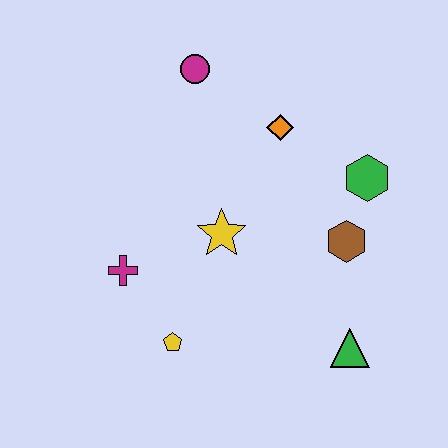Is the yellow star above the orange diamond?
No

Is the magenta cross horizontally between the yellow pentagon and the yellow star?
No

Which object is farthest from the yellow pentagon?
The magenta circle is farthest from the yellow pentagon.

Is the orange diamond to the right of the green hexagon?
No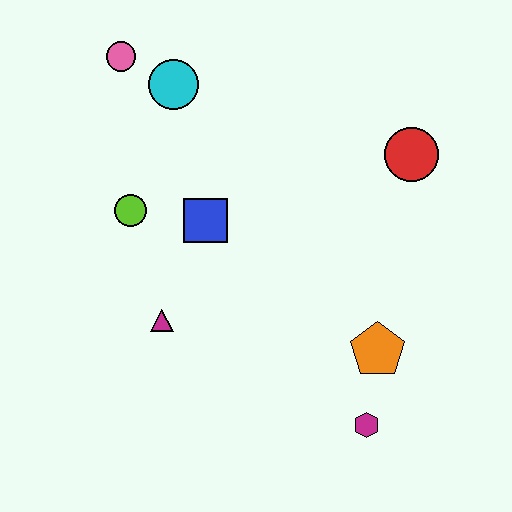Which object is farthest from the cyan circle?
The magenta hexagon is farthest from the cyan circle.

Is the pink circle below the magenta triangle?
No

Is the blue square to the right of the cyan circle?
Yes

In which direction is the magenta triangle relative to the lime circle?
The magenta triangle is below the lime circle.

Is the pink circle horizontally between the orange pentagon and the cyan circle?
No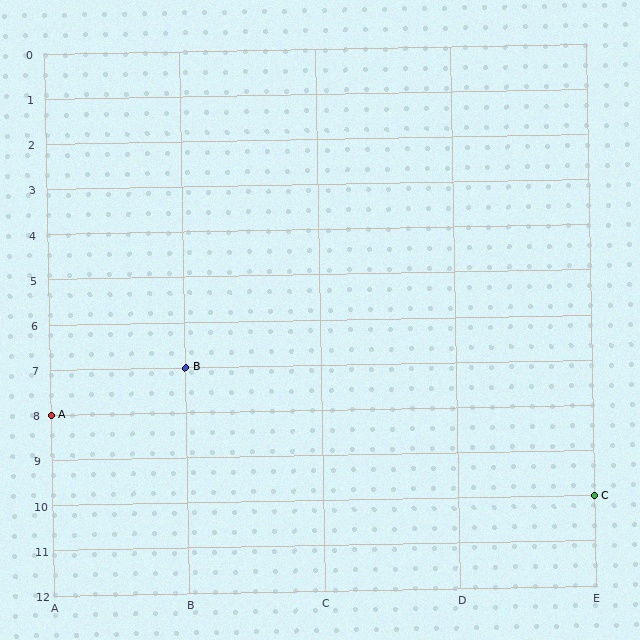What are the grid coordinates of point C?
Point C is at grid coordinates (E, 10).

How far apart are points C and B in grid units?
Points C and B are 3 columns and 3 rows apart (about 4.2 grid units diagonally).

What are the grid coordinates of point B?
Point B is at grid coordinates (B, 7).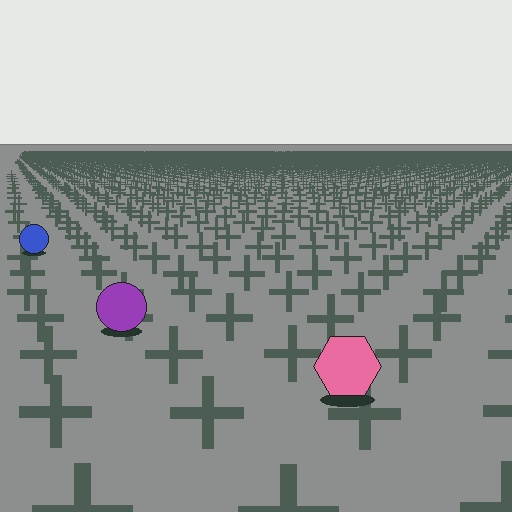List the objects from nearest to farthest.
From nearest to farthest: the pink hexagon, the purple circle, the blue circle.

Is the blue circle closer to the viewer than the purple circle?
No. The purple circle is closer — you can tell from the texture gradient: the ground texture is coarser near it.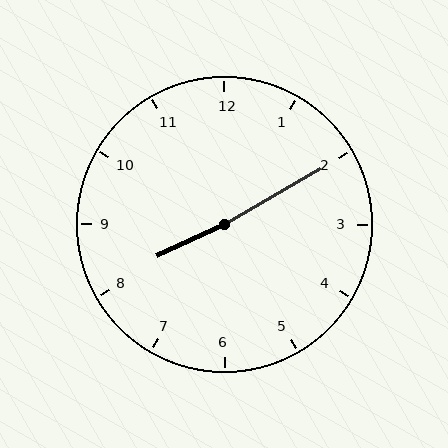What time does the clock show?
8:10.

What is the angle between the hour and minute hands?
Approximately 175 degrees.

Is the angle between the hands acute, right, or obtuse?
It is obtuse.